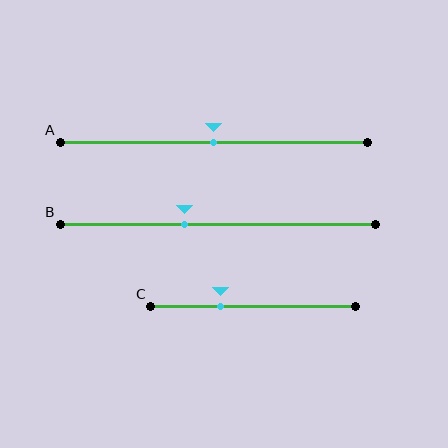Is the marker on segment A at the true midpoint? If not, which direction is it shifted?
Yes, the marker on segment A is at the true midpoint.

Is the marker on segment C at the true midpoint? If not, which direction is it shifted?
No, the marker on segment C is shifted to the left by about 16% of the segment length.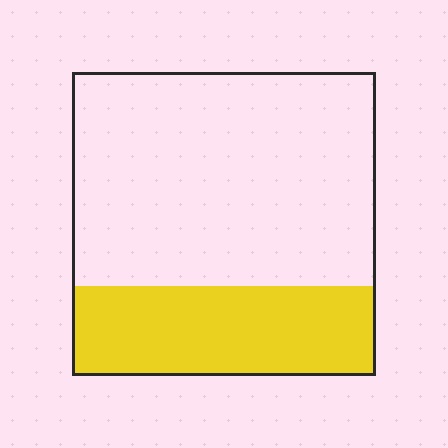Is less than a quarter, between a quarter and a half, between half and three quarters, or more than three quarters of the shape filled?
Between a quarter and a half.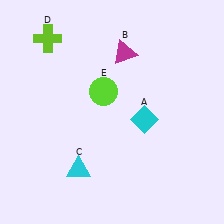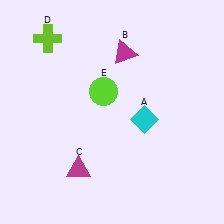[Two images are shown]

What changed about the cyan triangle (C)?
In Image 1, C is cyan. In Image 2, it changed to magenta.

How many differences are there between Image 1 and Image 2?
There is 1 difference between the two images.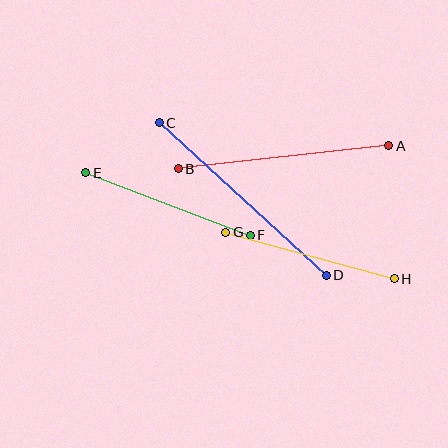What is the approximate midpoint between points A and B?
The midpoint is at approximately (283, 157) pixels.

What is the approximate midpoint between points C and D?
The midpoint is at approximately (243, 199) pixels.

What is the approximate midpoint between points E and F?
The midpoint is at approximately (168, 204) pixels.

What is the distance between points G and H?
The distance is approximately 175 pixels.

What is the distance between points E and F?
The distance is approximately 176 pixels.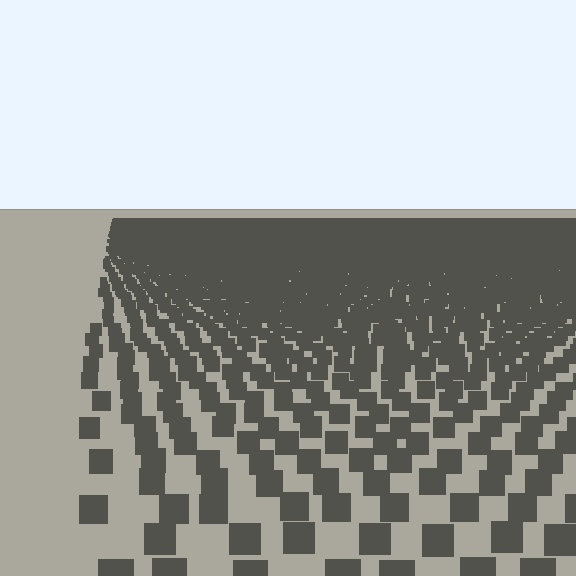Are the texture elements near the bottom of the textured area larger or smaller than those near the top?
Larger. Near the bottom, elements are closer to the viewer and appear at a bigger on-screen size.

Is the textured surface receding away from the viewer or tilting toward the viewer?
The surface is receding away from the viewer. Texture elements get smaller and denser toward the top.